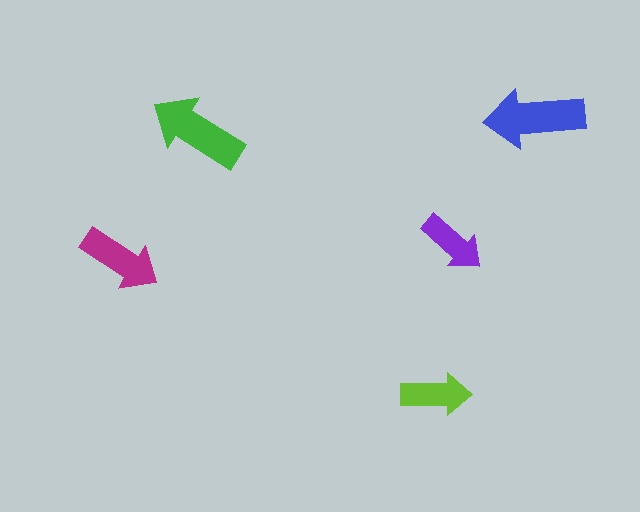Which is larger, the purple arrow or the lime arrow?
The lime one.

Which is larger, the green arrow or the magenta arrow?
The green one.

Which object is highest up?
The blue arrow is topmost.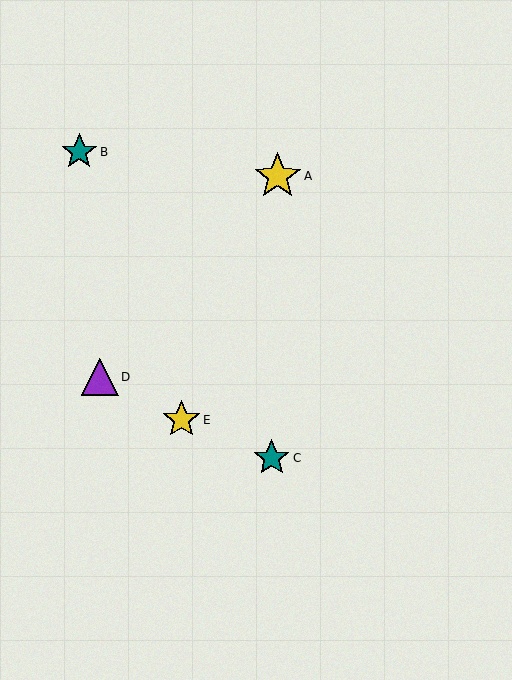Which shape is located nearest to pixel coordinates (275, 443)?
The teal star (labeled C) at (272, 458) is nearest to that location.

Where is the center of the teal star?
The center of the teal star is at (79, 152).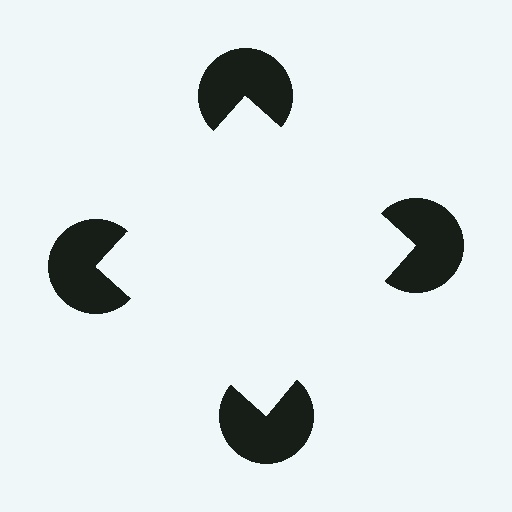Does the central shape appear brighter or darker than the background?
It typically appears slightly brighter than the background, even though no actual brightness change is drawn.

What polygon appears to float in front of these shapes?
An illusory square — its edges are inferred from the aligned wedge cuts in the pac-man discs, not physically drawn.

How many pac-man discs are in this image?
There are 4 — one at each vertex of the illusory square.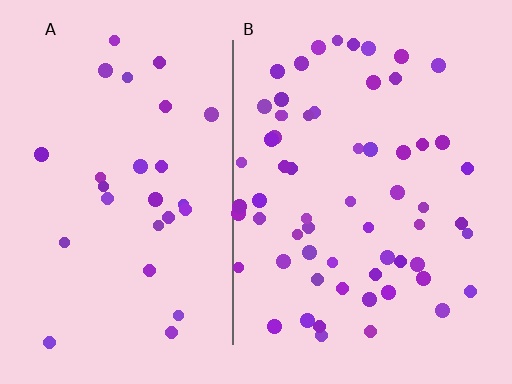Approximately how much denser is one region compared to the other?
Approximately 2.2× — region B over region A.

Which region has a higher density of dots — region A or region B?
B (the right).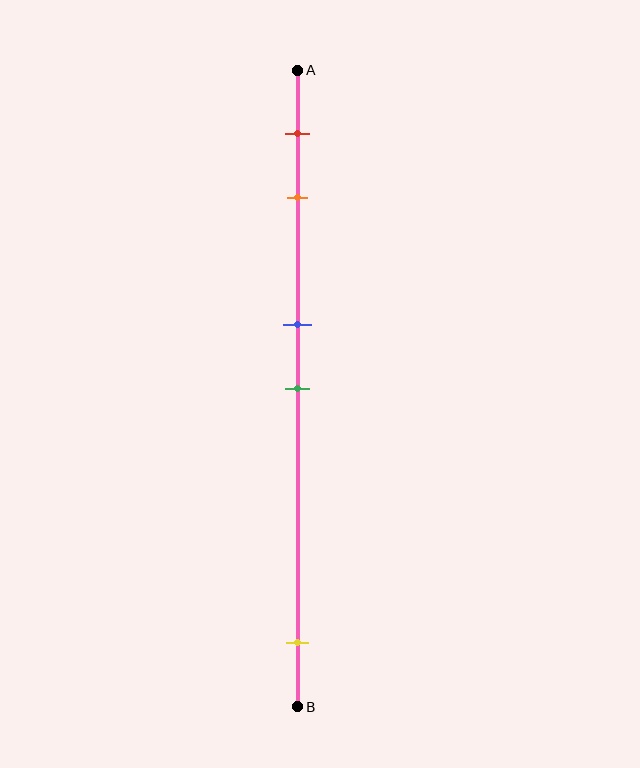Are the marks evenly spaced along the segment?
No, the marks are not evenly spaced.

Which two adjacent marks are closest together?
The blue and green marks are the closest adjacent pair.